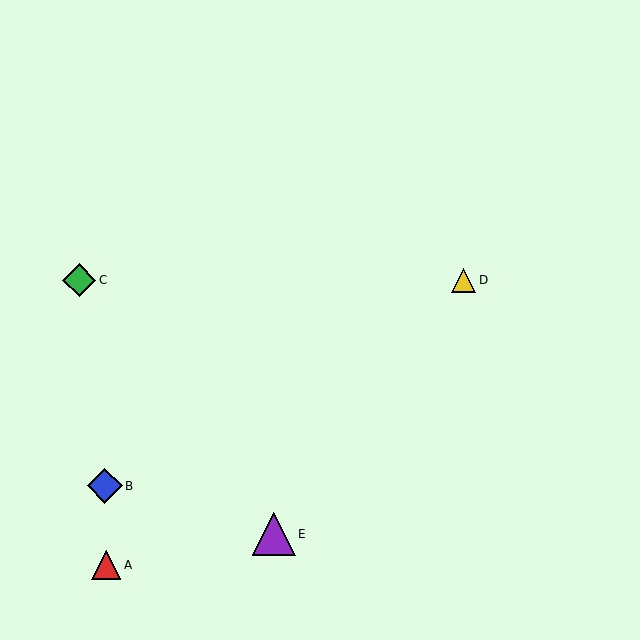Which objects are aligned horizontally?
Objects C, D are aligned horizontally.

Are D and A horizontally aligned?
No, D is at y≈280 and A is at y≈565.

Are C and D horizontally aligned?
Yes, both are at y≈280.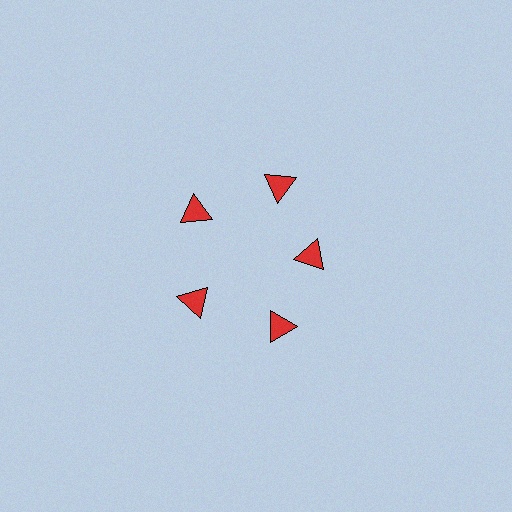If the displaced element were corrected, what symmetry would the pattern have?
It would have 5-fold rotational symmetry — the pattern would map onto itself every 72 degrees.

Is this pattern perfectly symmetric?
No. The 5 red triangles are arranged in a ring, but one element near the 3 o'clock position is pulled inward toward the center, breaking the 5-fold rotational symmetry.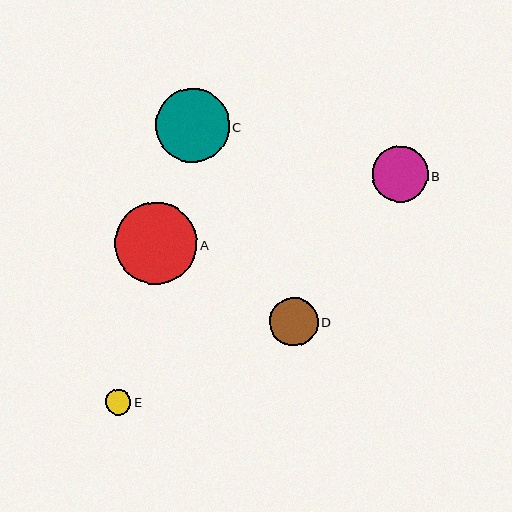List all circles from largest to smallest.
From largest to smallest: A, C, B, D, E.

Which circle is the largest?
Circle A is the largest with a size of approximately 82 pixels.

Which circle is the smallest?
Circle E is the smallest with a size of approximately 26 pixels.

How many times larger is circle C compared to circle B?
Circle C is approximately 1.3 times the size of circle B.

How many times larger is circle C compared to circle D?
Circle C is approximately 1.5 times the size of circle D.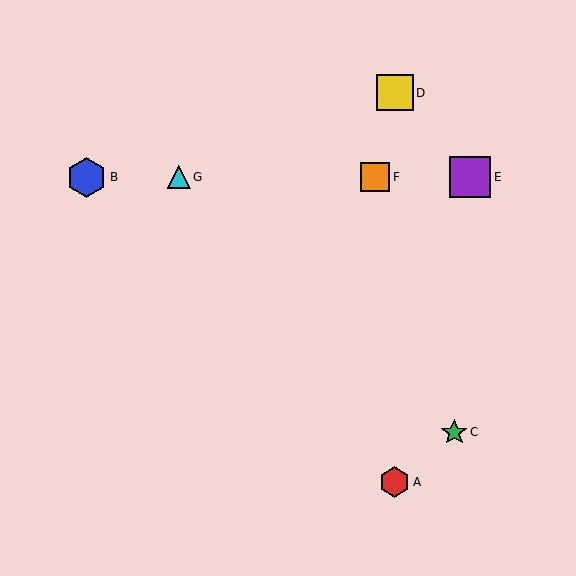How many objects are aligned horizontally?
4 objects (B, E, F, G) are aligned horizontally.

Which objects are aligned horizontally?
Objects B, E, F, G are aligned horizontally.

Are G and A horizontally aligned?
No, G is at y≈177 and A is at y≈482.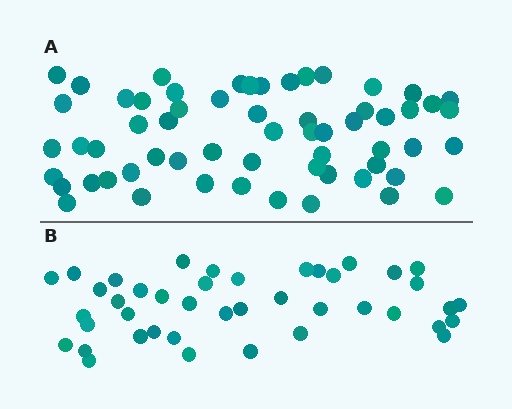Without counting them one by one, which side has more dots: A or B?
Region A (the top region) has more dots.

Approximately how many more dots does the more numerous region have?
Region A has approximately 20 more dots than region B.